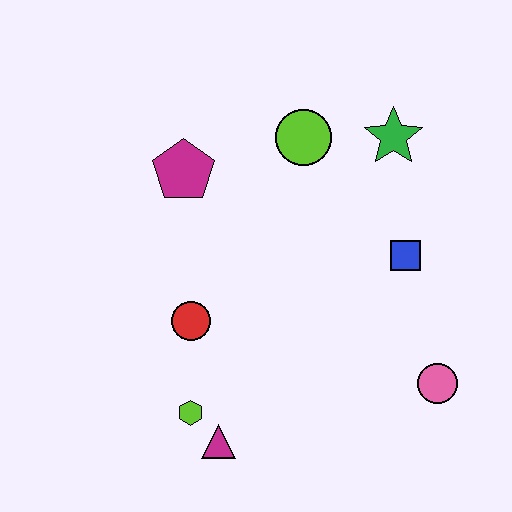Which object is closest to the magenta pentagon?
The lime circle is closest to the magenta pentagon.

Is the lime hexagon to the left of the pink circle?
Yes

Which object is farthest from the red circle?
The green star is farthest from the red circle.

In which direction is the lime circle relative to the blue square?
The lime circle is above the blue square.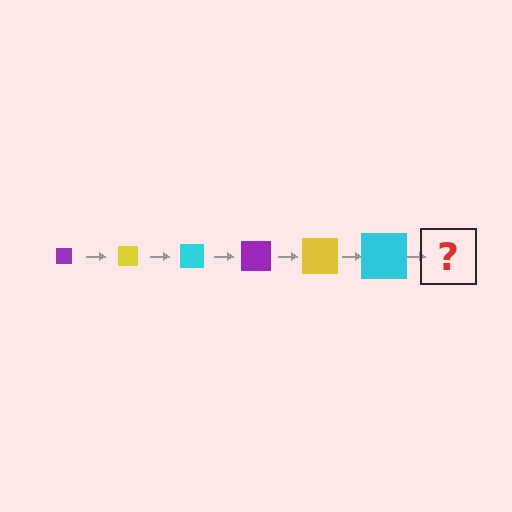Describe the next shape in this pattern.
It should be a purple square, larger than the previous one.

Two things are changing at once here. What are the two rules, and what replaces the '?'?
The two rules are that the square grows larger each step and the color cycles through purple, yellow, and cyan. The '?' should be a purple square, larger than the previous one.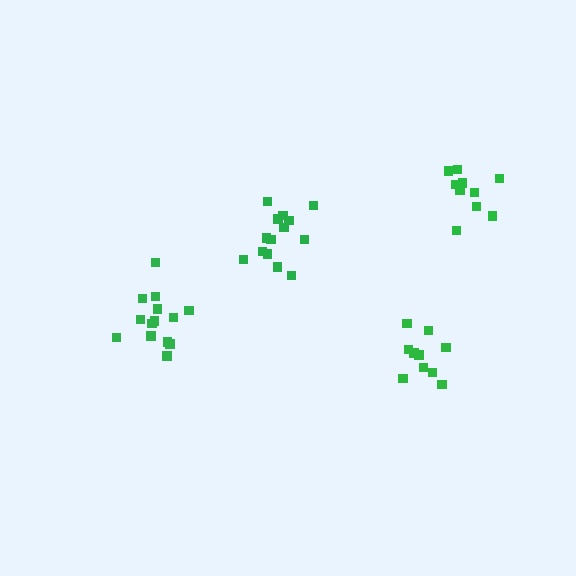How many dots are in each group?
Group 1: 14 dots, Group 2: 11 dots, Group 3: 10 dots, Group 4: 14 dots (49 total).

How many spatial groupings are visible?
There are 4 spatial groupings.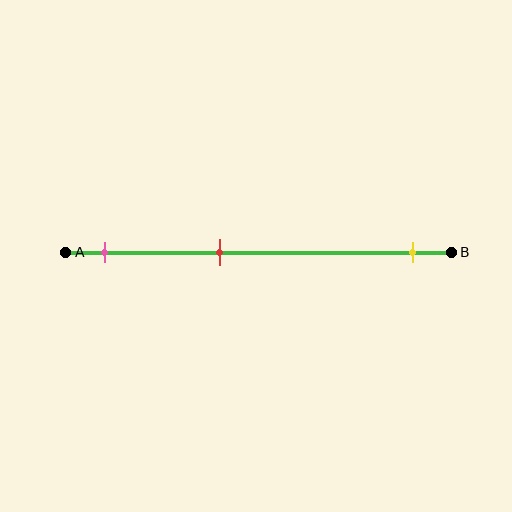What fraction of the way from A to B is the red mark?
The red mark is approximately 40% (0.4) of the way from A to B.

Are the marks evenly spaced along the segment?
No, the marks are not evenly spaced.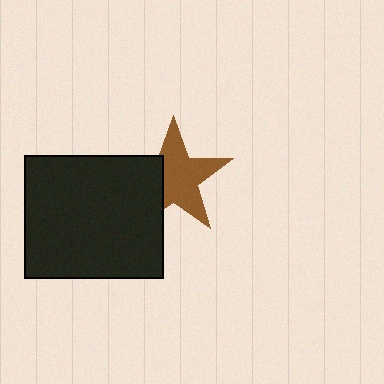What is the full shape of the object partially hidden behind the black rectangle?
The partially hidden object is a brown star.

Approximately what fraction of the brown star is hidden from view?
Roughly 33% of the brown star is hidden behind the black rectangle.